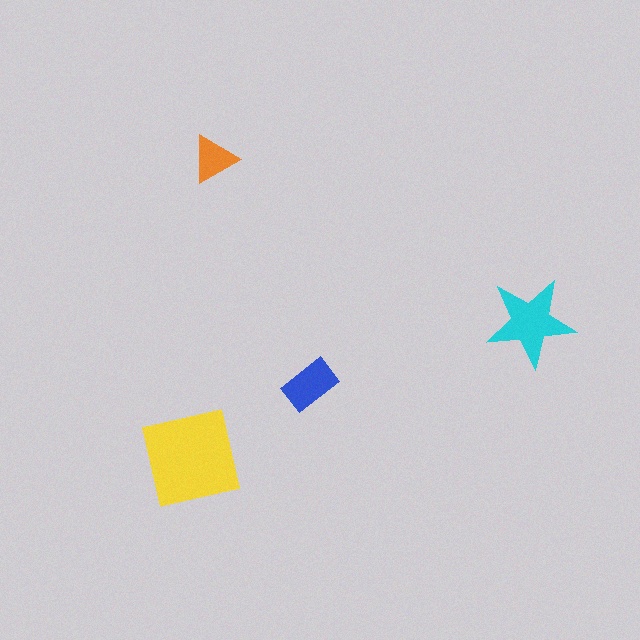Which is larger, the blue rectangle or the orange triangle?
The blue rectangle.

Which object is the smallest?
The orange triangle.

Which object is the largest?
The yellow square.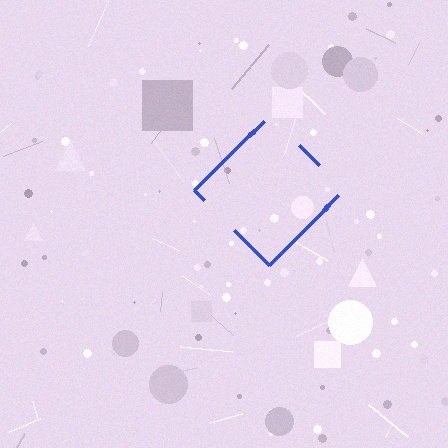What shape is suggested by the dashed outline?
The dashed outline suggests a diamond.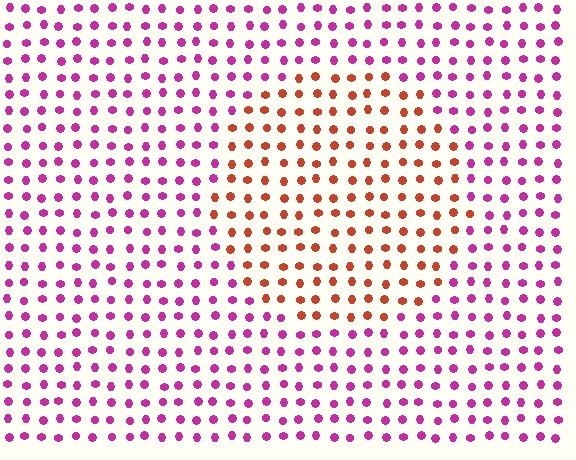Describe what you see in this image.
The image is filled with small magenta elements in a uniform arrangement. A circle-shaped region is visible where the elements are tinted to a slightly different hue, forming a subtle color boundary.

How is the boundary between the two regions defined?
The boundary is defined purely by a slight shift in hue (about 55 degrees). Spacing, size, and orientation are identical on both sides.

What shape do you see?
I see a circle.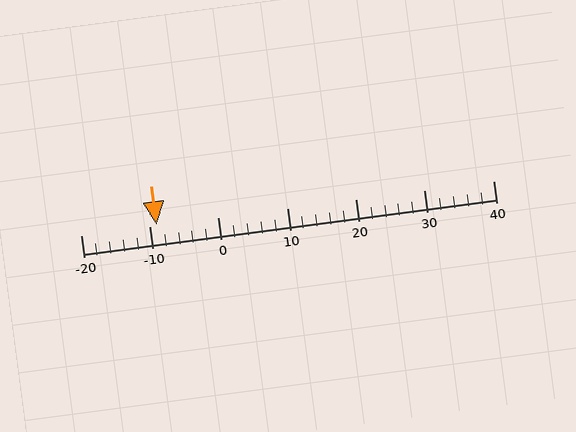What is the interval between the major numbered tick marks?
The major tick marks are spaced 10 units apart.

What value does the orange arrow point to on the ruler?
The orange arrow points to approximately -9.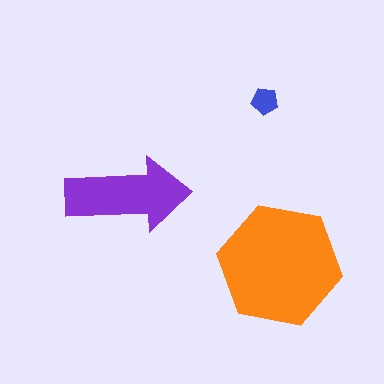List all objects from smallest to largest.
The blue pentagon, the purple arrow, the orange hexagon.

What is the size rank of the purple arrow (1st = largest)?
2nd.